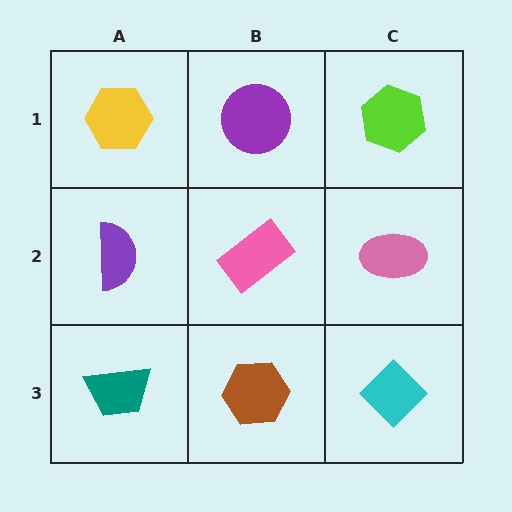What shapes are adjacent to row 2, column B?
A purple circle (row 1, column B), a brown hexagon (row 3, column B), a purple semicircle (row 2, column A), a pink ellipse (row 2, column C).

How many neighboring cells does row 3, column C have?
2.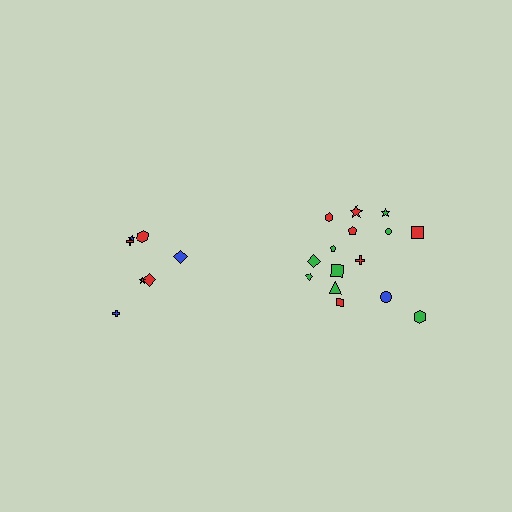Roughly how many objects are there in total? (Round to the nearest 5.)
Roughly 20 objects in total.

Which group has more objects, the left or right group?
The right group.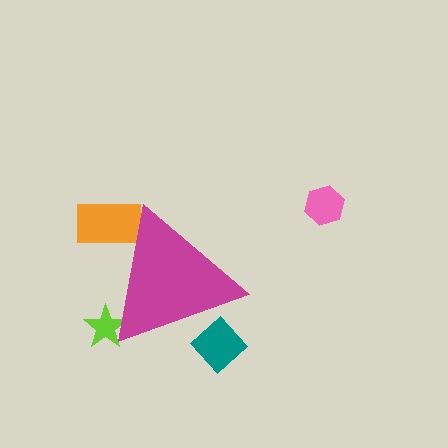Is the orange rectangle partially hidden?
Yes, the orange rectangle is partially hidden behind the magenta triangle.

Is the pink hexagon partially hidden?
No, the pink hexagon is fully visible.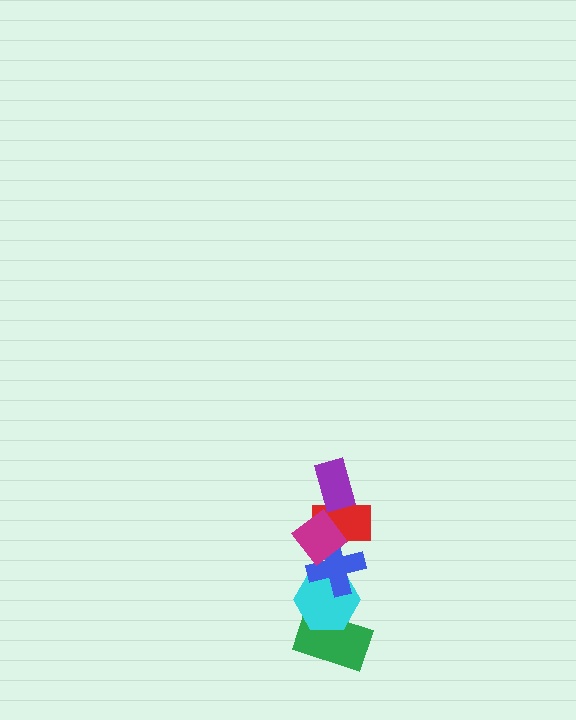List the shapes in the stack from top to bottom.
From top to bottom: the purple rectangle, the magenta diamond, the red rectangle, the blue cross, the cyan hexagon, the green rectangle.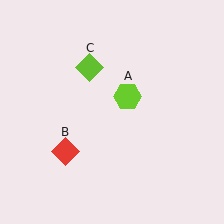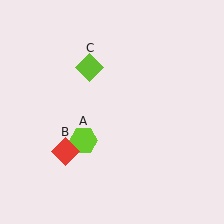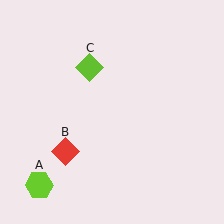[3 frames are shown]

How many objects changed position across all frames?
1 object changed position: lime hexagon (object A).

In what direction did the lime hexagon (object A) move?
The lime hexagon (object A) moved down and to the left.